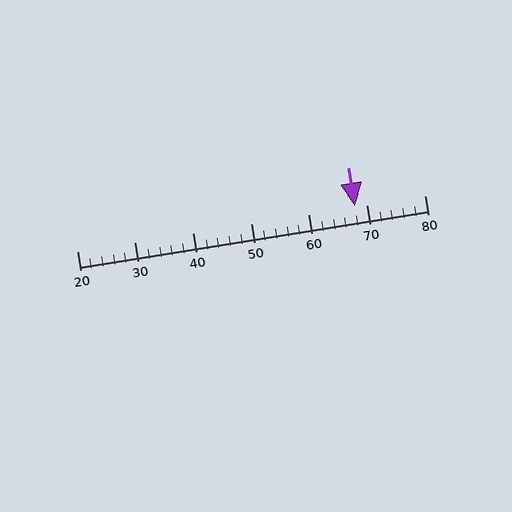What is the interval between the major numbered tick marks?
The major tick marks are spaced 10 units apart.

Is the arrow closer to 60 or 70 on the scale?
The arrow is closer to 70.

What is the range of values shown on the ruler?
The ruler shows values from 20 to 80.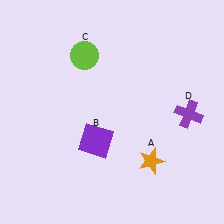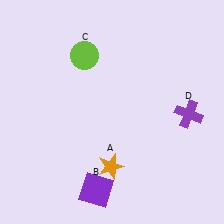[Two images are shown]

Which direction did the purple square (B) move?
The purple square (B) moved down.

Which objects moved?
The objects that moved are: the orange star (A), the purple square (B).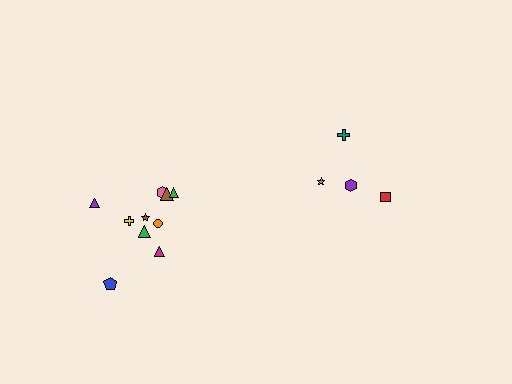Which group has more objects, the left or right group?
The left group.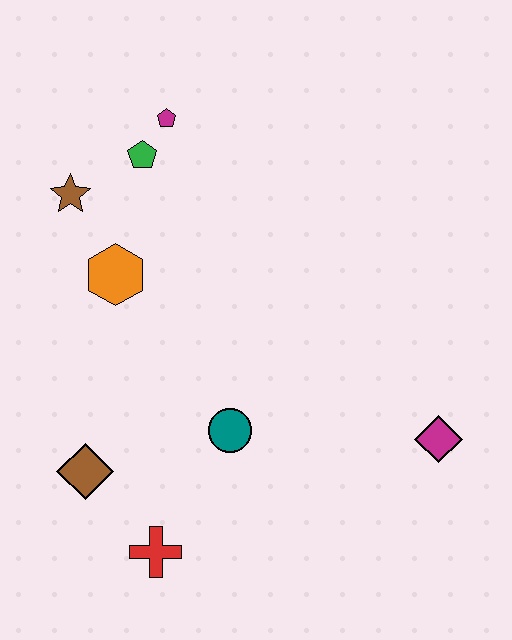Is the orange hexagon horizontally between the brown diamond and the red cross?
Yes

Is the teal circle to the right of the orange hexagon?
Yes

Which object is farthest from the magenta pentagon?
The red cross is farthest from the magenta pentagon.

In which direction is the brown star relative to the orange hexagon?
The brown star is above the orange hexagon.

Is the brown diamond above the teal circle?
No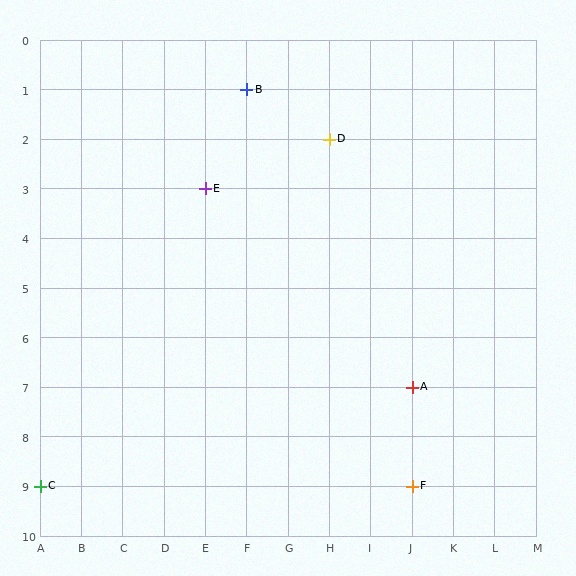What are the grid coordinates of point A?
Point A is at grid coordinates (J, 7).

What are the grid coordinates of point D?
Point D is at grid coordinates (H, 2).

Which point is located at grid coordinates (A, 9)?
Point C is at (A, 9).